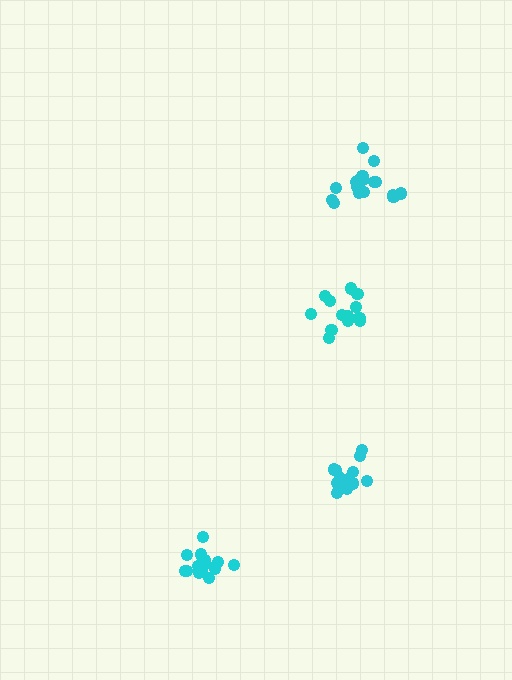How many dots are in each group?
Group 1: 15 dots, Group 2: 14 dots, Group 3: 17 dots, Group 4: 14 dots (60 total).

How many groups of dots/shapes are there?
There are 4 groups.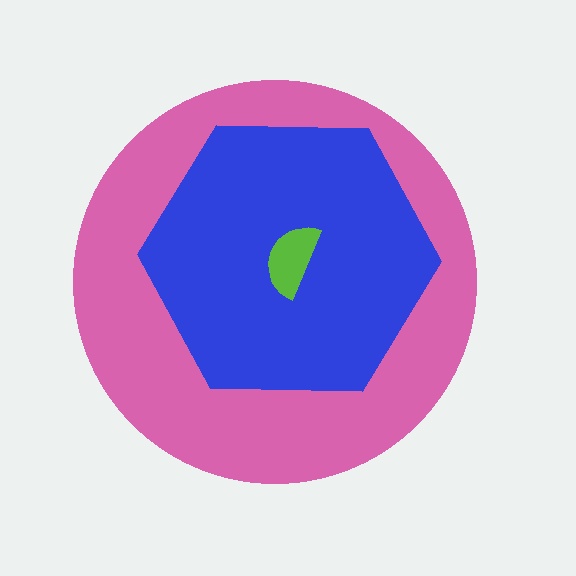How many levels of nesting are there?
3.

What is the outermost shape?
The pink circle.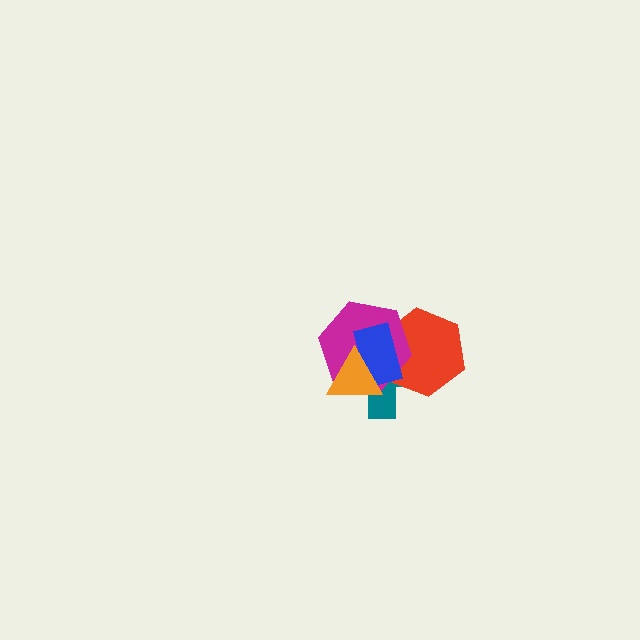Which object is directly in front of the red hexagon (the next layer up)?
The magenta hexagon is directly in front of the red hexagon.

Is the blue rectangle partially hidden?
Yes, it is partially covered by another shape.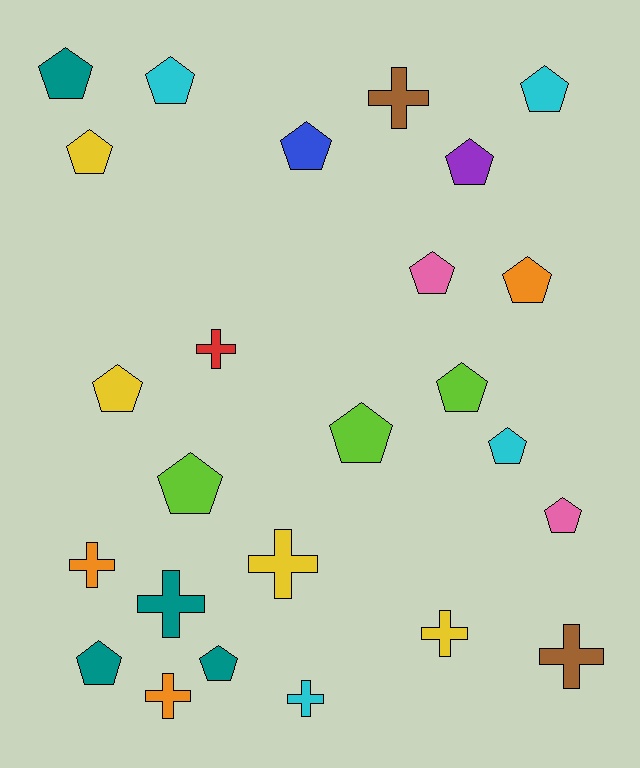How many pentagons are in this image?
There are 16 pentagons.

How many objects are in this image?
There are 25 objects.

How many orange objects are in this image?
There are 3 orange objects.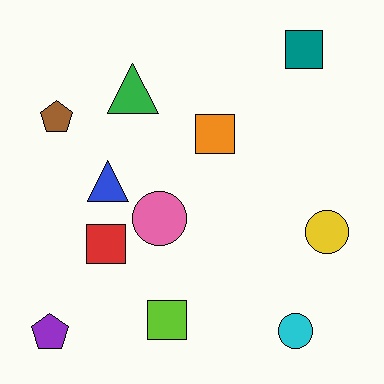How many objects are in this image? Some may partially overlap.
There are 11 objects.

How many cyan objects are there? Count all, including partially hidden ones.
There is 1 cyan object.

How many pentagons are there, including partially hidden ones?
There are 2 pentagons.